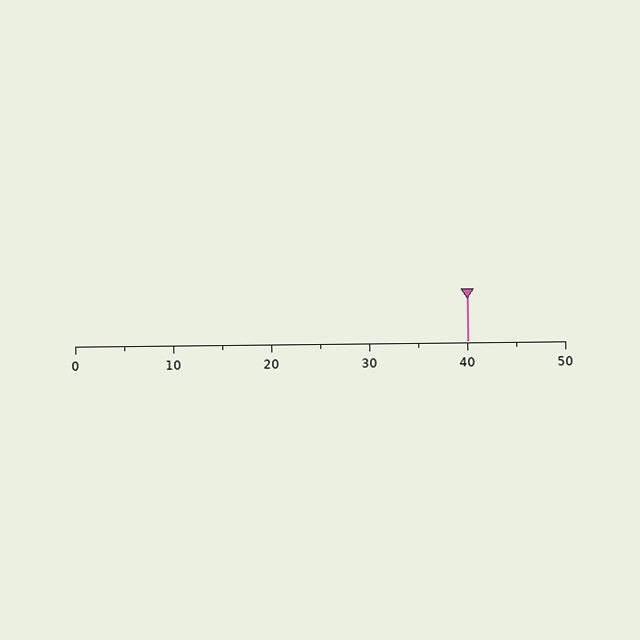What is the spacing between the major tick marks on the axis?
The major ticks are spaced 10 apart.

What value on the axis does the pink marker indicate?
The marker indicates approximately 40.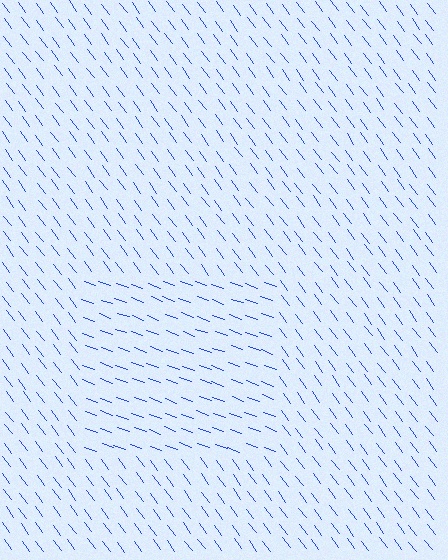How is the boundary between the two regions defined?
The boundary is defined purely by a change in line orientation (approximately 33 degrees difference). All lines are the same color and thickness.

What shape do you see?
I see a rectangle.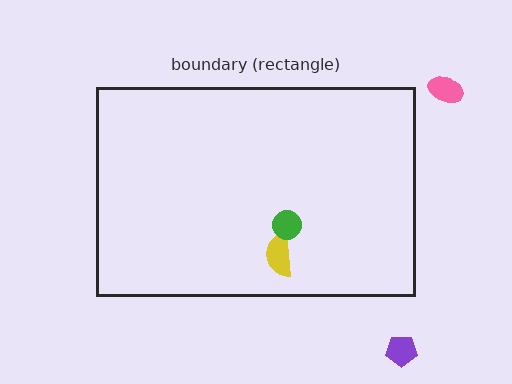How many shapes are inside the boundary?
2 inside, 2 outside.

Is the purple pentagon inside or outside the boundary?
Outside.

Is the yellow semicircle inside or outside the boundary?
Inside.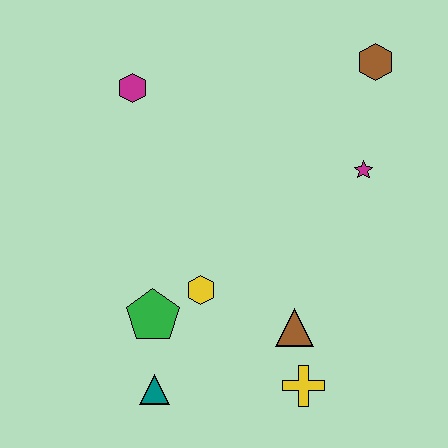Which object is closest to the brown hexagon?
The magenta star is closest to the brown hexagon.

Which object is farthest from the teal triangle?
The brown hexagon is farthest from the teal triangle.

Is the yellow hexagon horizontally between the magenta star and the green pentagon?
Yes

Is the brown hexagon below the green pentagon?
No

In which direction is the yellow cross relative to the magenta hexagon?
The yellow cross is below the magenta hexagon.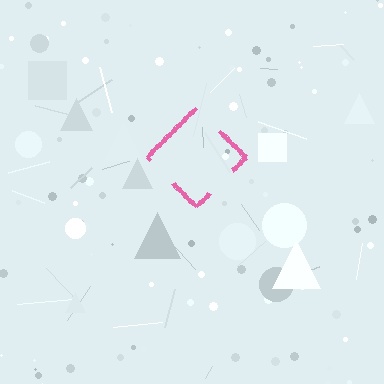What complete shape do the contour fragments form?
The contour fragments form a diamond.